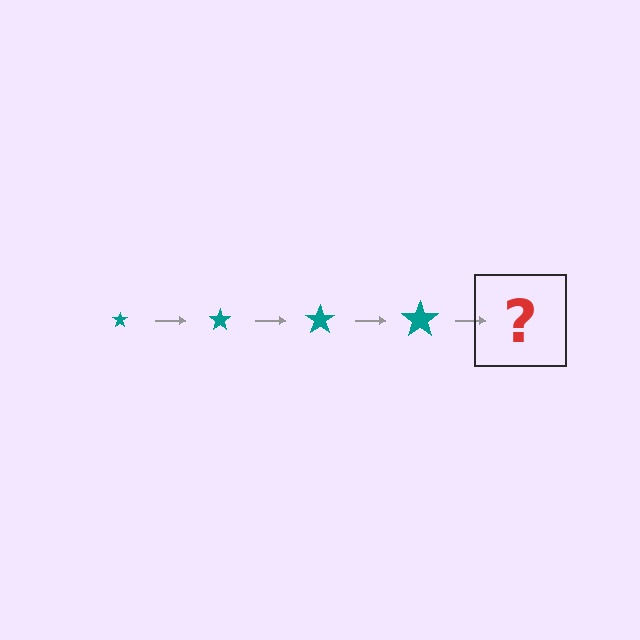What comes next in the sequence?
The next element should be a teal star, larger than the previous one.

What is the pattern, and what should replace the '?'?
The pattern is that the star gets progressively larger each step. The '?' should be a teal star, larger than the previous one.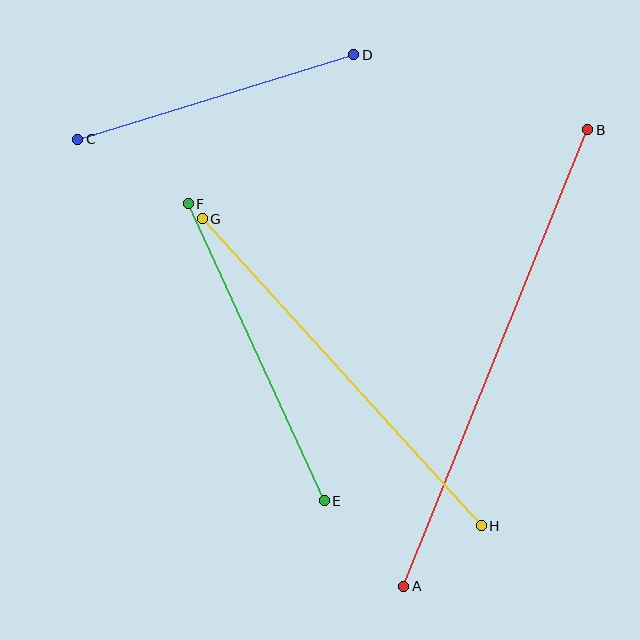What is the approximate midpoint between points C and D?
The midpoint is at approximately (216, 97) pixels.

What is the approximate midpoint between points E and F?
The midpoint is at approximately (256, 352) pixels.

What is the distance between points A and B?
The distance is approximately 492 pixels.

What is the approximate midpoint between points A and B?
The midpoint is at approximately (496, 358) pixels.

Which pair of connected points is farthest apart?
Points A and B are farthest apart.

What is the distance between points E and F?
The distance is approximately 327 pixels.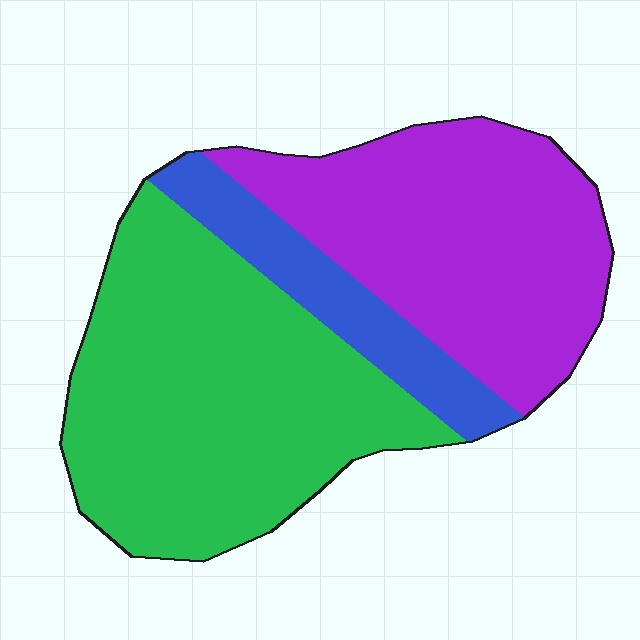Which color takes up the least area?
Blue, at roughly 15%.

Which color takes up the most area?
Green, at roughly 50%.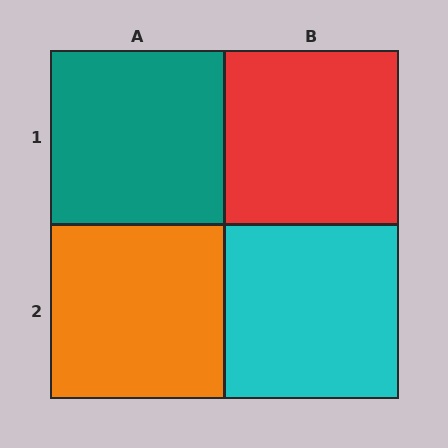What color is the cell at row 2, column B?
Cyan.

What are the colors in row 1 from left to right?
Teal, red.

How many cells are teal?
1 cell is teal.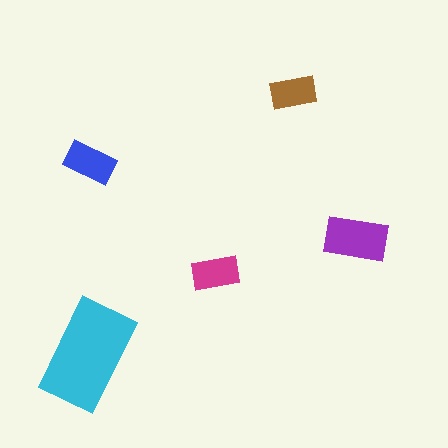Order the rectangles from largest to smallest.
the cyan one, the purple one, the blue one, the magenta one, the brown one.